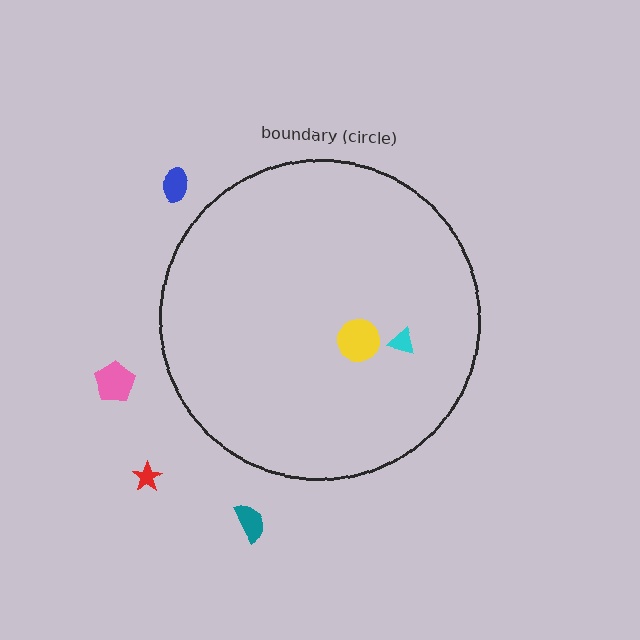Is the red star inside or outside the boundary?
Outside.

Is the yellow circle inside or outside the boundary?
Inside.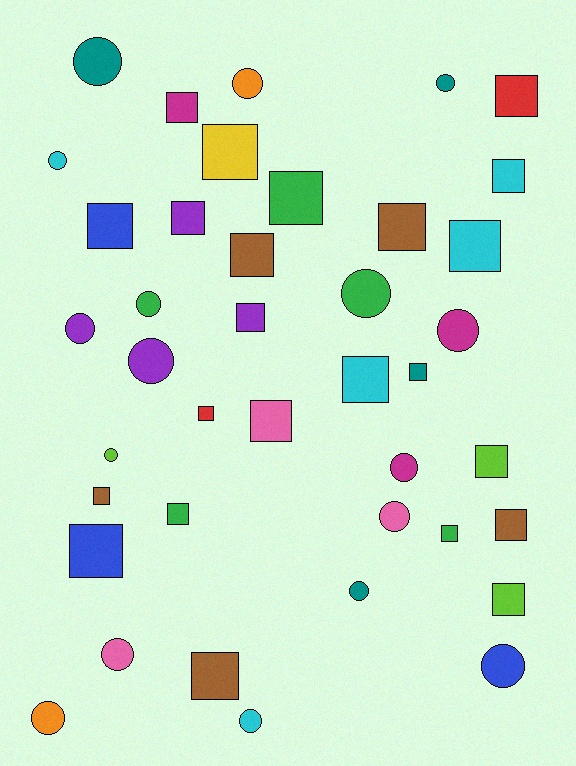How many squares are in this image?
There are 23 squares.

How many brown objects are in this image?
There are 5 brown objects.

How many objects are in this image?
There are 40 objects.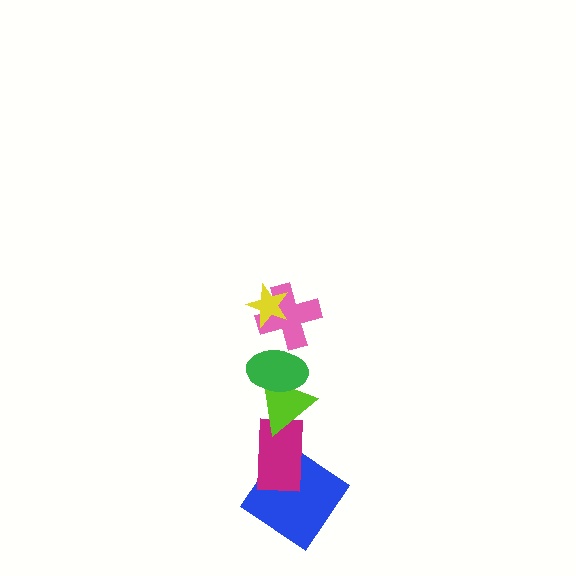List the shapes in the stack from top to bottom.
From top to bottom: the yellow star, the pink cross, the green ellipse, the lime triangle, the magenta rectangle, the blue diamond.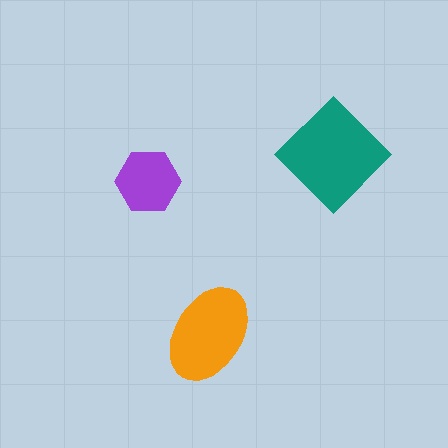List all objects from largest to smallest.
The teal diamond, the orange ellipse, the purple hexagon.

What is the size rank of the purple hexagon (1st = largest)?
3rd.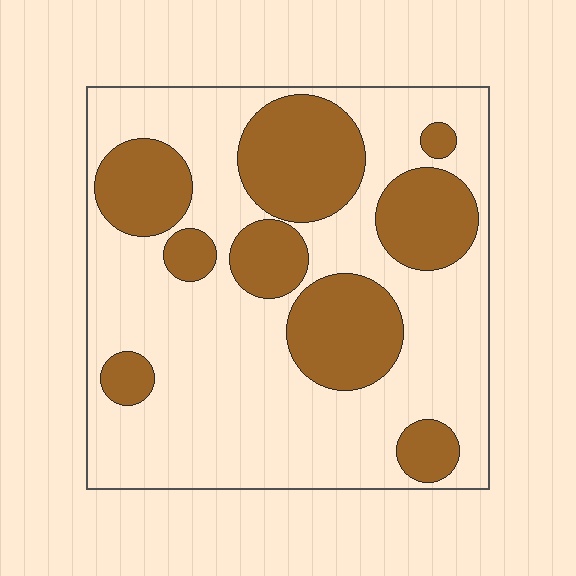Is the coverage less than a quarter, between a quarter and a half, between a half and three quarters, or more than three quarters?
Between a quarter and a half.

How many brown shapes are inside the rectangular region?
9.